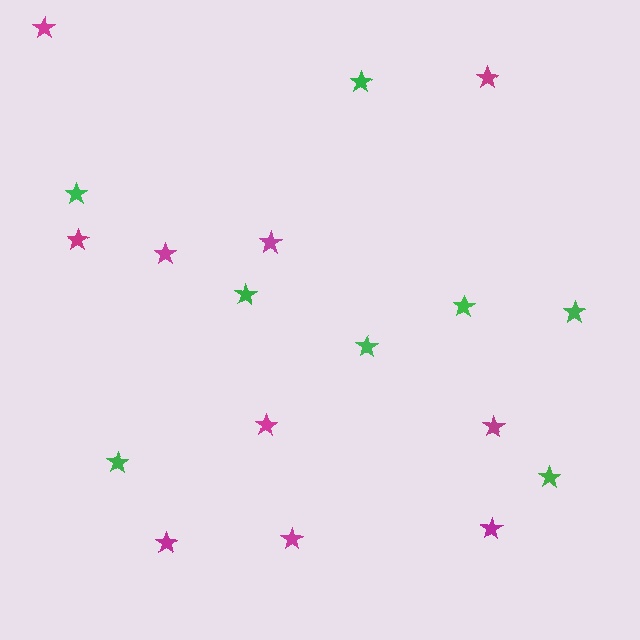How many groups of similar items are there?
There are 2 groups: one group of green stars (8) and one group of magenta stars (10).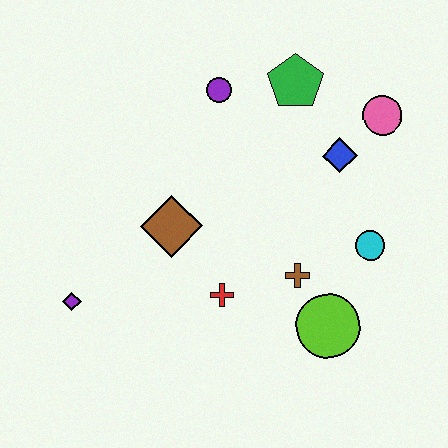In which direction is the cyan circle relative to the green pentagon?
The cyan circle is below the green pentagon.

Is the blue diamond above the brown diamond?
Yes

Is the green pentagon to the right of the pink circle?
No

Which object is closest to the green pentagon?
The purple circle is closest to the green pentagon.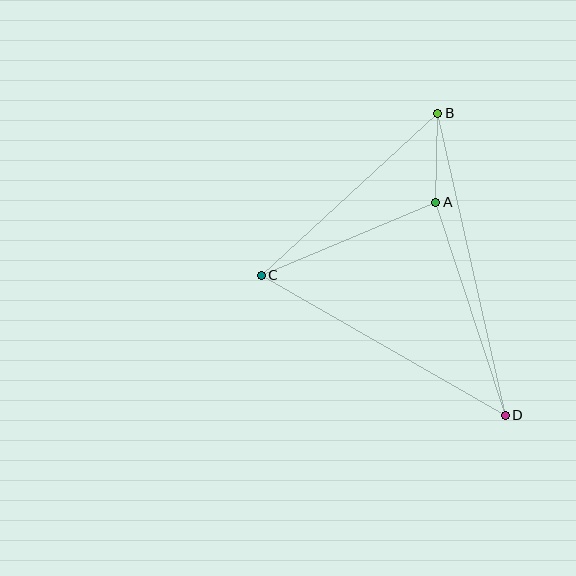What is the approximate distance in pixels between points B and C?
The distance between B and C is approximately 240 pixels.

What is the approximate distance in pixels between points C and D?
The distance between C and D is approximately 281 pixels.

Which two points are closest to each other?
Points A and B are closest to each other.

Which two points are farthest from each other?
Points B and D are farthest from each other.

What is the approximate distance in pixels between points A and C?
The distance between A and C is approximately 189 pixels.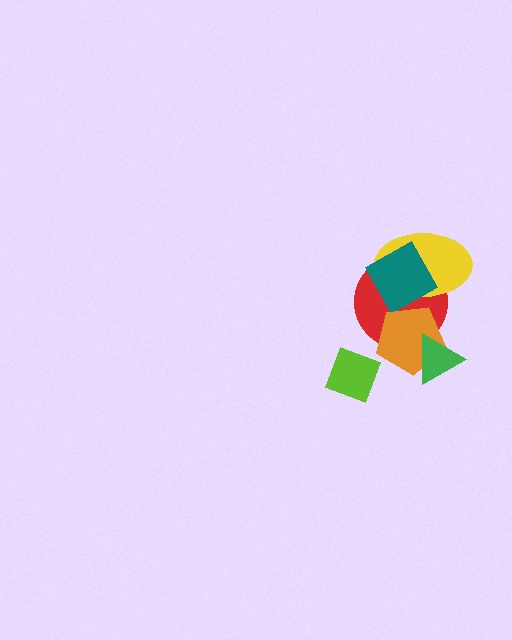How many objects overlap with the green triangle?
2 objects overlap with the green triangle.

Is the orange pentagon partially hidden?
Yes, it is partially covered by another shape.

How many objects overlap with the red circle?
4 objects overlap with the red circle.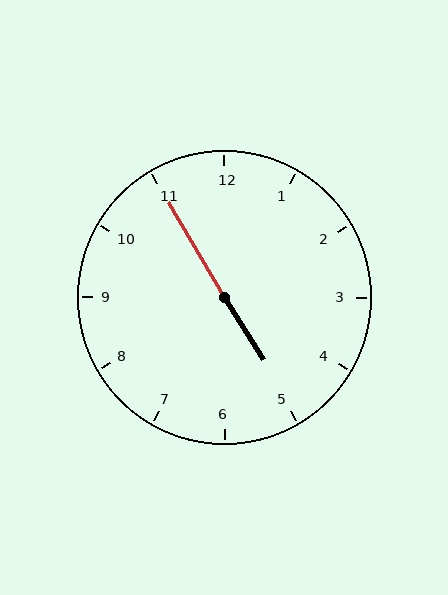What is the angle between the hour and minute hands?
Approximately 178 degrees.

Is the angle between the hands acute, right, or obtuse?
It is obtuse.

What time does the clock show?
4:55.